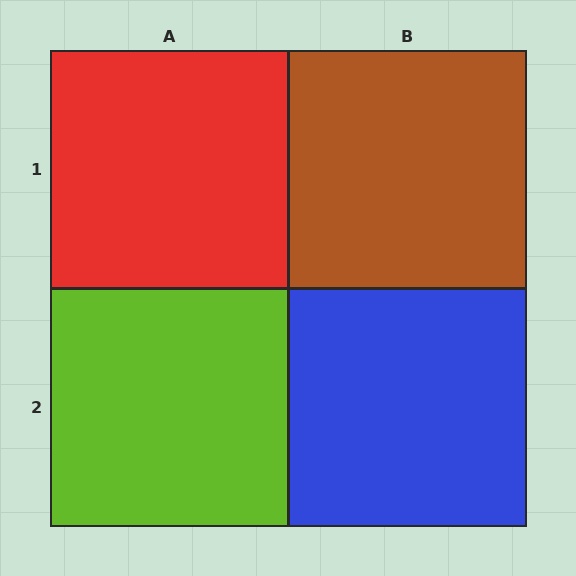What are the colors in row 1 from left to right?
Red, brown.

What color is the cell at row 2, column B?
Blue.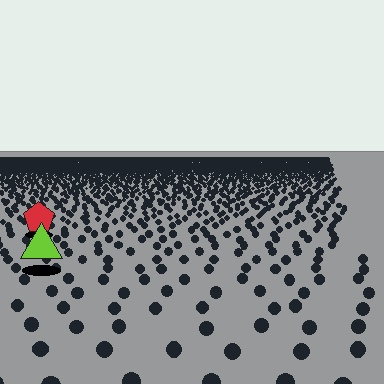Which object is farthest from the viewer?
The red pentagon is farthest from the viewer. It appears smaller and the ground texture around it is denser.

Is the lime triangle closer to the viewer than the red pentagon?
Yes. The lime triangle is closer — you can tell from the texture gradient: the ground texture is coarser near it.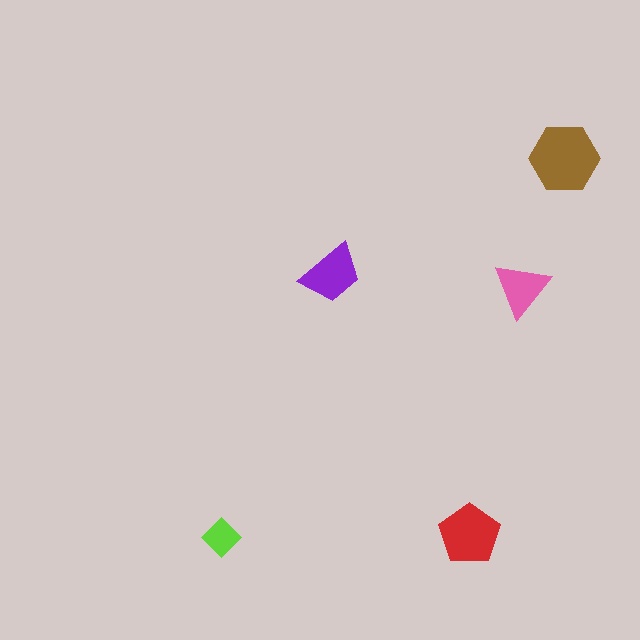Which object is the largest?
The brown hexagon.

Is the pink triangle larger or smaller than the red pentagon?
Smaller.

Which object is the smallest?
The lime diamond.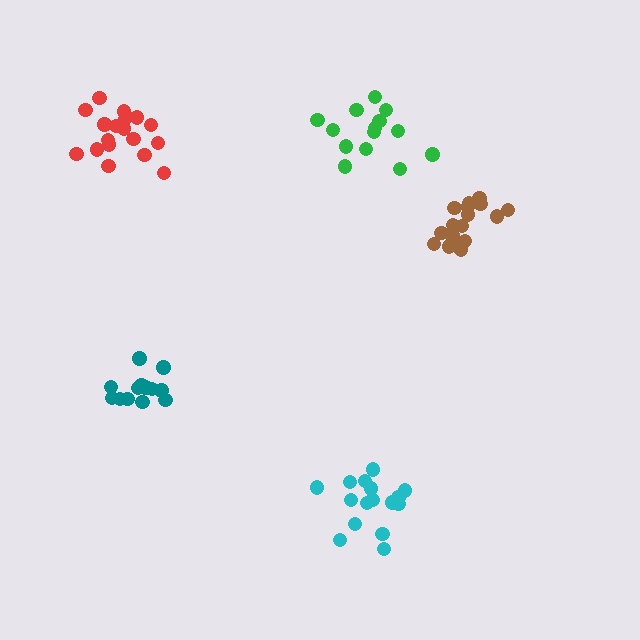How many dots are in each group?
Group 1: 19 dots, Group 2: 16 dots, Group 3: 13 dots, Group 4: 14 dots, Group 5: 18 dots (80 total).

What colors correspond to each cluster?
The clusters are colored: red, cyan, teal, green, brown.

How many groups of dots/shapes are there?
There are 5 groups.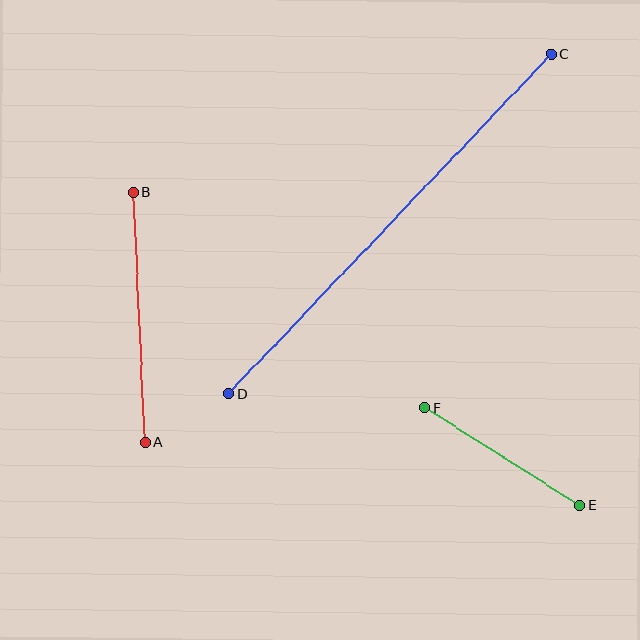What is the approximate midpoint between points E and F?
The midpoint is at approximately (502, 456) pixels.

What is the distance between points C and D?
The distance is approximately 469 pixels.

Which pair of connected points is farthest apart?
Points C and D are farthest apart.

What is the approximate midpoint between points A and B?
The midpoint is at approximately (139, 317) pixels.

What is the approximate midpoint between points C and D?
The midpoint is at approximately (390, 224) pixels.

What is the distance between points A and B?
The distance is approximately 251 pixels.